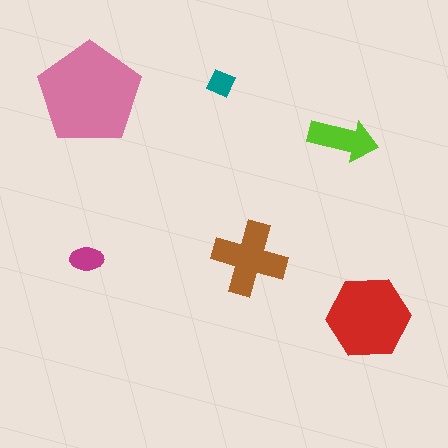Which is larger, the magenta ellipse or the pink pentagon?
The pink pentagon.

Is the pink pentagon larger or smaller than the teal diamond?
Larger.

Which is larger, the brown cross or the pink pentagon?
The pink pentagon.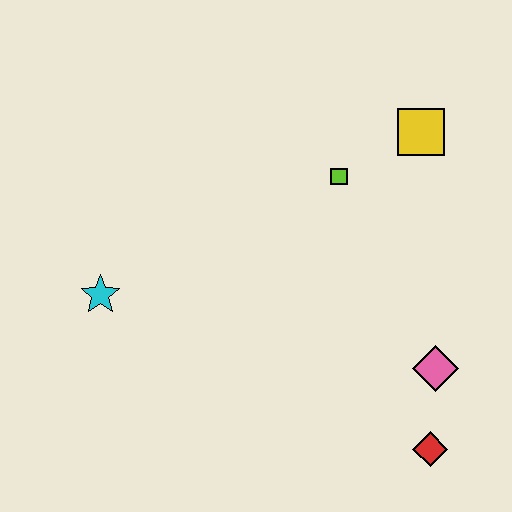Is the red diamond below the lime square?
Yes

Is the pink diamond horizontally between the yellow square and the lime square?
No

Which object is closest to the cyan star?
The lime square is closest to the cyan star.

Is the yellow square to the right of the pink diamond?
No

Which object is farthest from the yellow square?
The cyan star is farthest from the yellow square.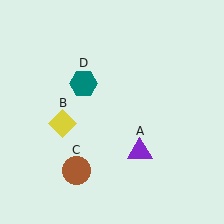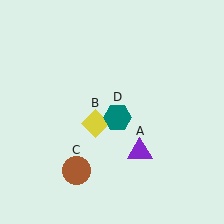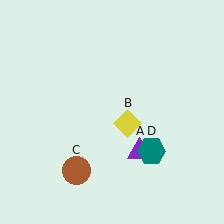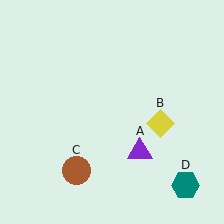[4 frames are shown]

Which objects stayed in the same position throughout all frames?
Purple triangle (object A) and brown circle (object C) remained stationary.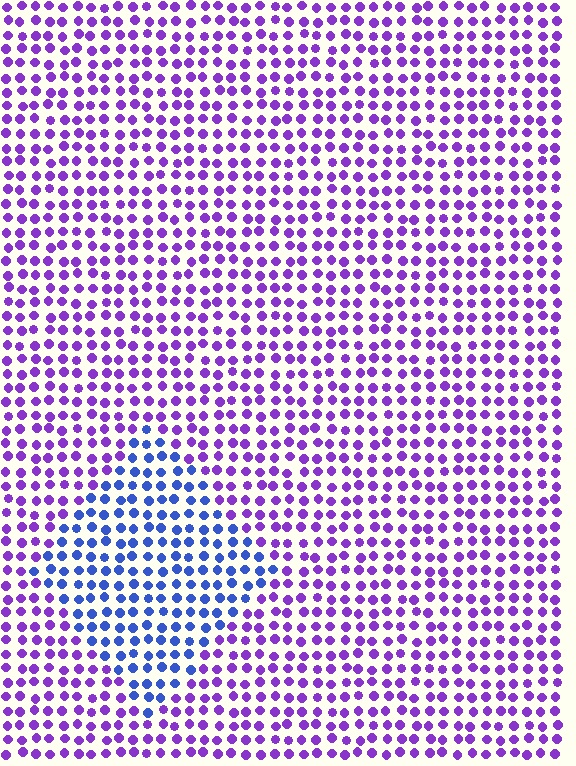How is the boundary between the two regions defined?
The boundary is defined purely by a slight shift in hue (about 47 degrees). Spacing, size, and orientation are identical on both sides.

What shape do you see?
I see a diamond.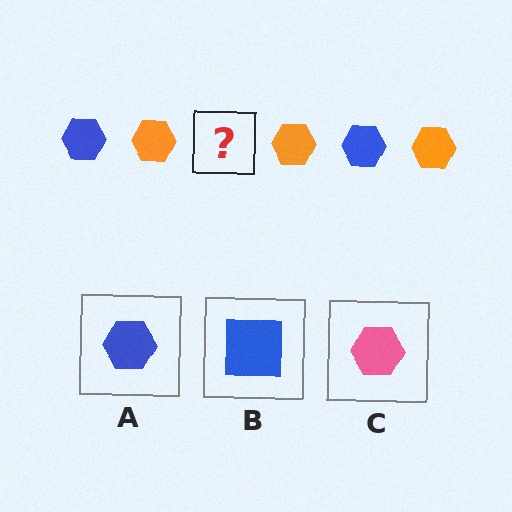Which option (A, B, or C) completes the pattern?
A.